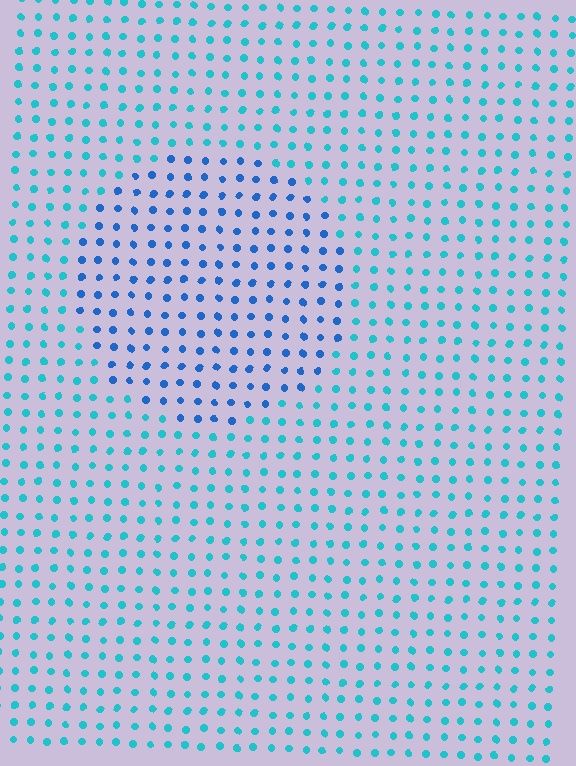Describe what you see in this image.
The image is filled with small cyan elements in a uniform arrangement. A circle-shaped region is visible where the elements are tinted to a slightly different hue, forming a subtle color boundary.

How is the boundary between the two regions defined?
The boundary is defined purely by a slight shift in hue (about 32 degrees). Spacing, size, and orientation are identical on both sides.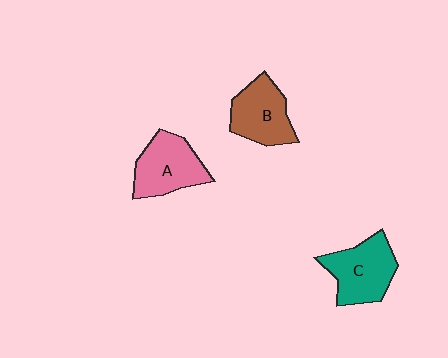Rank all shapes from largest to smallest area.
From largest to smallest: C (teal), A (pink), B (brown).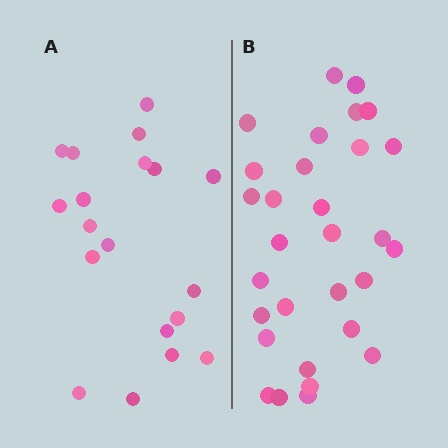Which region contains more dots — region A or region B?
Region B (the right region) has more dots.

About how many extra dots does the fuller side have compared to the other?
Region B has roughly 12 or so more dots than region A.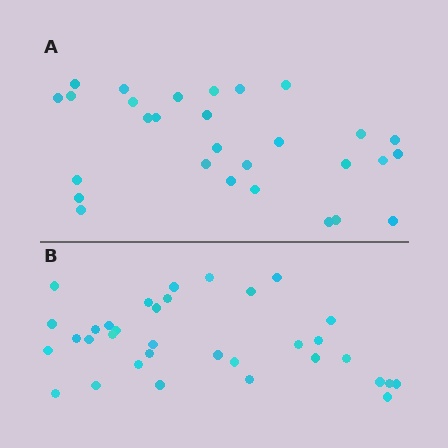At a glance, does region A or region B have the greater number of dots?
Region B (the bottom region) has more dots.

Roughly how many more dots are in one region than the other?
Region B has about 5 more dots than region A.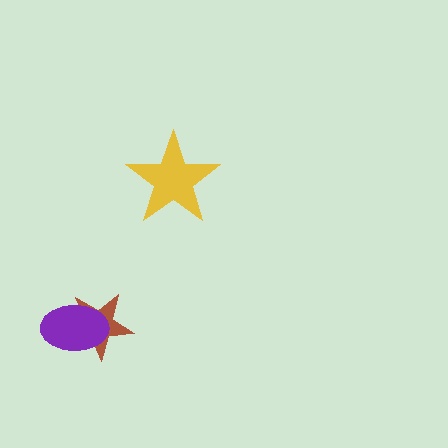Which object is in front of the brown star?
The purple ellipse is in front of the brown star.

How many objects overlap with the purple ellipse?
1 object overlaps with the purple ellipse.